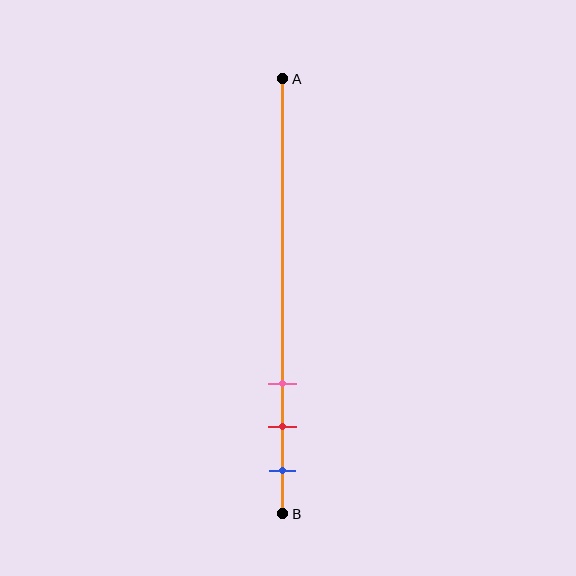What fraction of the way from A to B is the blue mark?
The blue mark is approximately 90% (0.9) of the way from A to B.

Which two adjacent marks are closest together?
The red and blue marks are the closest adjacent pair.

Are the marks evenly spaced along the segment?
Yes, the marks are approximately evenly spaced.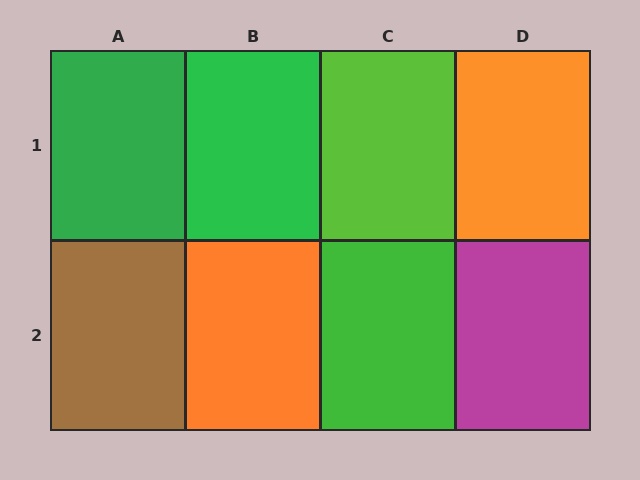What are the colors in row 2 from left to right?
Brown, orange, green, magenta.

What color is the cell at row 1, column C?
Lime.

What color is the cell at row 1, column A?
Green.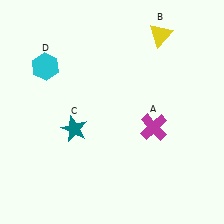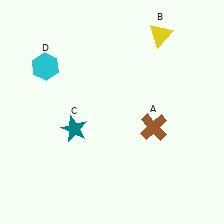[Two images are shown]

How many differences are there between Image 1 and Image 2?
There is 1 difference between the two images.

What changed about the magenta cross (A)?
In Image 1, A is magenta. In Image 2, it changed to brown.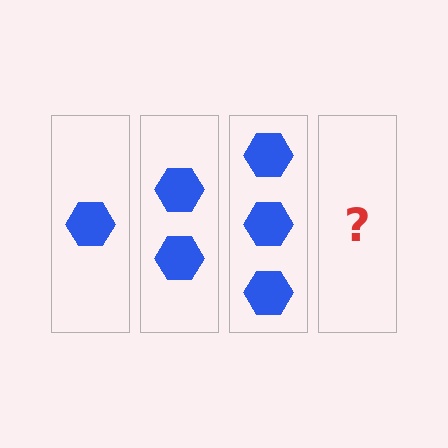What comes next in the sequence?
The next element should be 4 hexagons.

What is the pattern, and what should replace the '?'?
The pattern is that each step adds one more hexagon. The '?' should be 4 hexagons.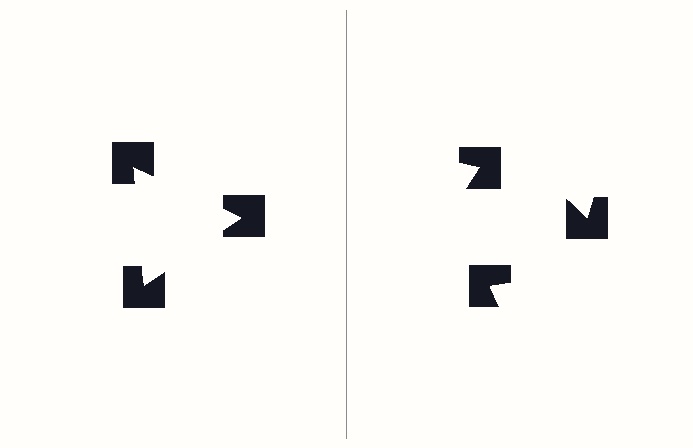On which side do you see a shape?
An illusory triangle appears on the left side. On the right side the wedge cuts are rotated, so no coherent shape forms.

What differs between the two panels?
The notched squares are positioned identically on both sides; only the wedge orientations differ. On the left they align to a triangle; on the right they are misaligned.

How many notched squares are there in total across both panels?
6 — 3 on each side.